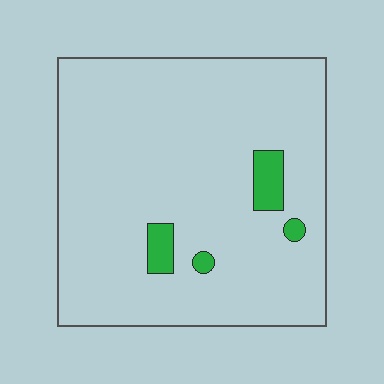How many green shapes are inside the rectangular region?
4.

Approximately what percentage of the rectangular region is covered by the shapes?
Approximately 5%.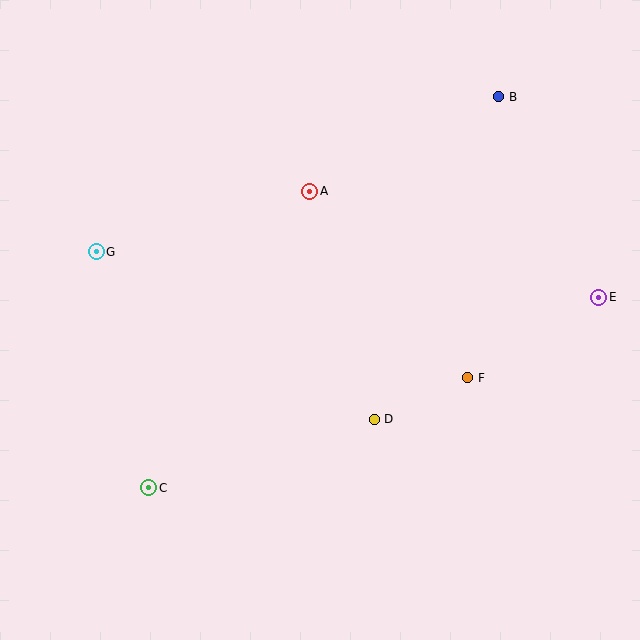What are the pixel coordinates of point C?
Point C is at (149, 488).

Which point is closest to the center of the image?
Point D at (374, 419) is closest to the center.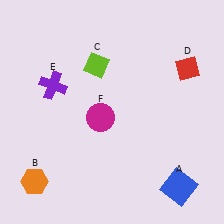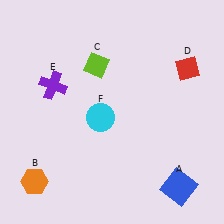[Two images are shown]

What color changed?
The circle (F) changed from magenta in Image 1 to cyan in Image 2.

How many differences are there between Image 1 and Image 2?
There is 1 difference between the two images.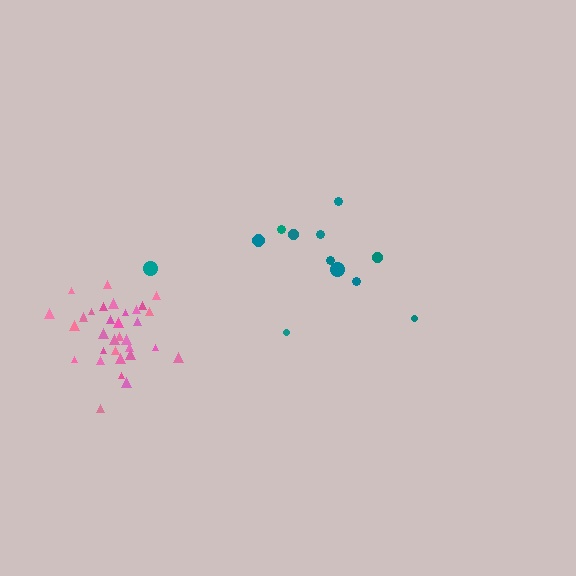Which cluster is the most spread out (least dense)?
Teal.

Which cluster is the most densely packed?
Pink.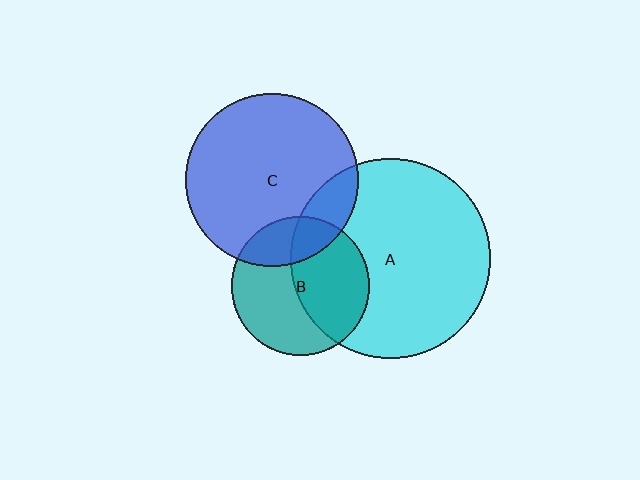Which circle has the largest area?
Circle A (cyan).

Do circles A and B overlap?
Yes.